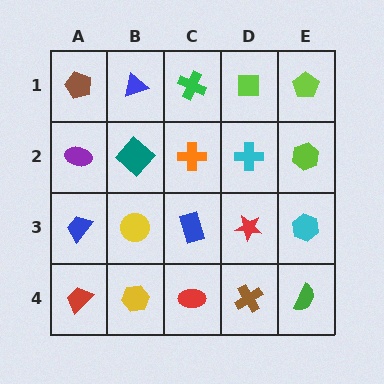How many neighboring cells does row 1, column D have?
3.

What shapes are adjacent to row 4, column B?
A yellow circle (row 3, column B), a red trapezoid (row 4, column A), a red ellipse (row 4, column C).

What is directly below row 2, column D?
A red star.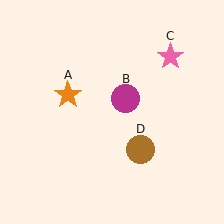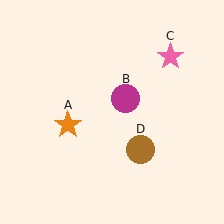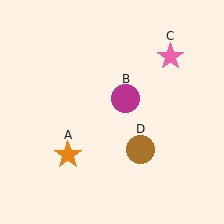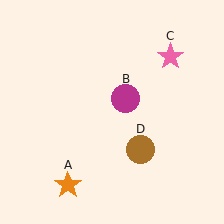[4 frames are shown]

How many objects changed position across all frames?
1 object changed position: orange star (object A).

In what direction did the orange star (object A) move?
The orange star (object A) moved down.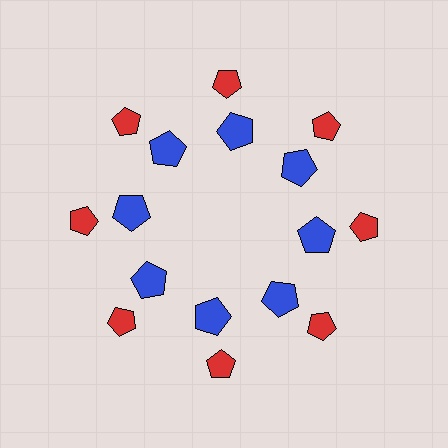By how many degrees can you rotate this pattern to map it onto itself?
The pattern maps onto itself every 45 degrees of rotation.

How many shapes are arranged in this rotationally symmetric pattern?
There are 16 shapes, arranged in 8 groups of 2.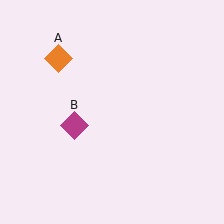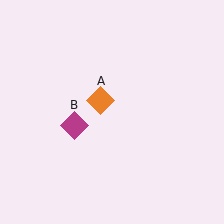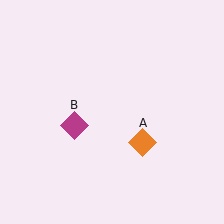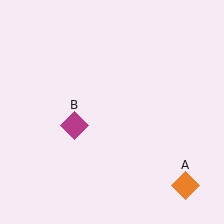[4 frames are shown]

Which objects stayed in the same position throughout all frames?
Magenta diamond (object B) remained stationary.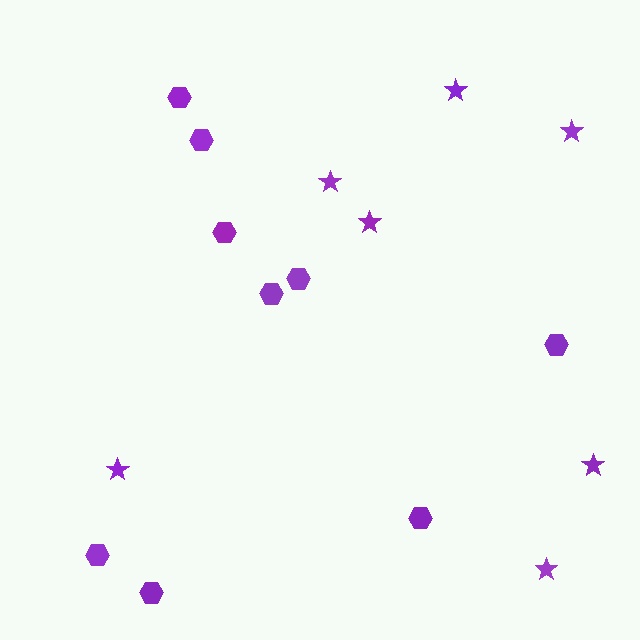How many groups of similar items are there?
There are 2 groups: one group of hexagons (9) and one group of stars (7).